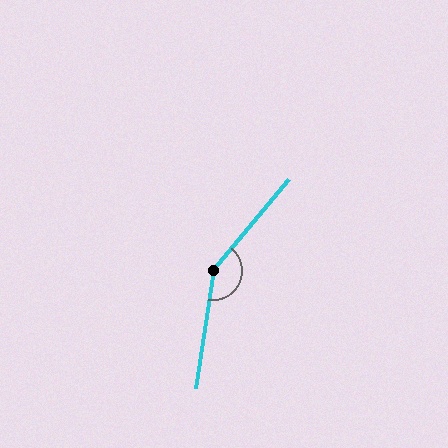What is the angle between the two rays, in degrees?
Approximately 149 degrees.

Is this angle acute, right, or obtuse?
It is obtuse.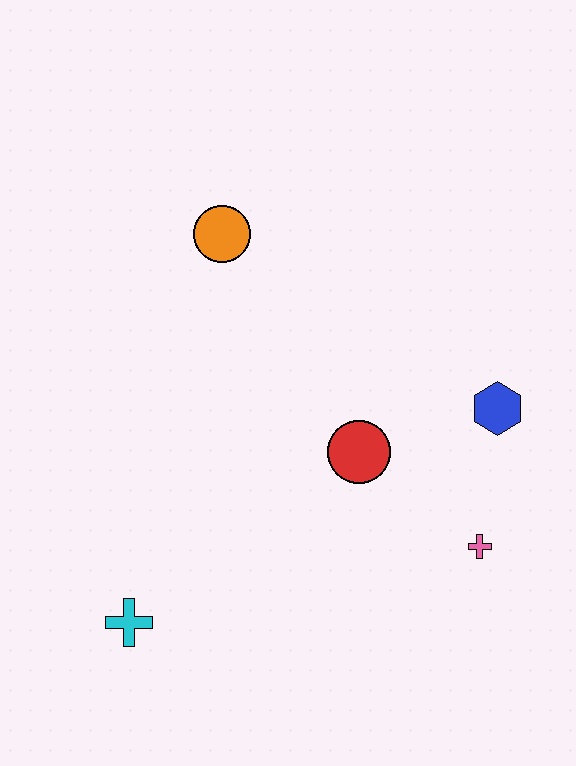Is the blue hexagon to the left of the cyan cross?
No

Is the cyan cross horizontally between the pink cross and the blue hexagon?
No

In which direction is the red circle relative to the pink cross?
The red circle is to the left of the pink cross.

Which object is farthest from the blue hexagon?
The cyan cross is farthest from the blue hexagon.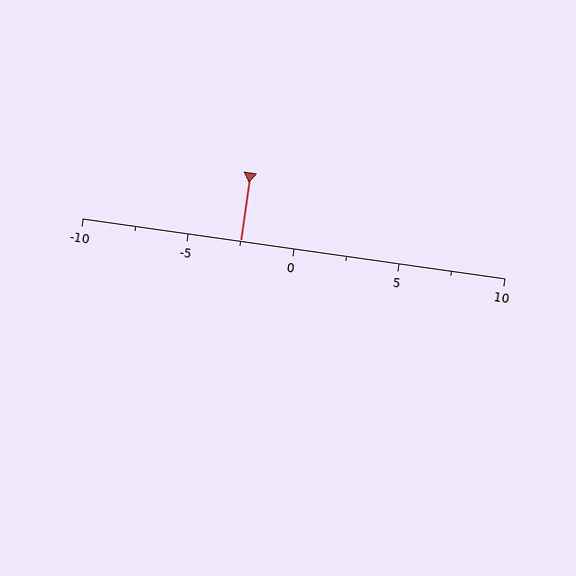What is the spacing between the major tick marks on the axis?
The major ticks are spaced 5 apart.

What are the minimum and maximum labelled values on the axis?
The axis runs from -10 to 10.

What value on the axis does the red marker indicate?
The marker indicates approximately -2.5.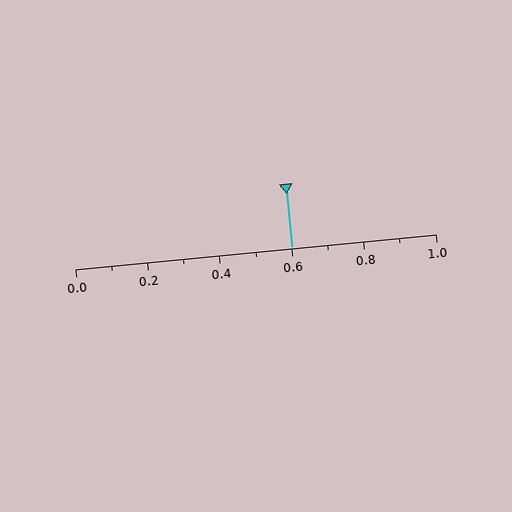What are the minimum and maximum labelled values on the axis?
The axis runs from 0.0 to 1.0.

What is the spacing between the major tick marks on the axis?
The major ticks are spaced 0.2 apart.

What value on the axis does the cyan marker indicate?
The marker indicates approximately 0.6.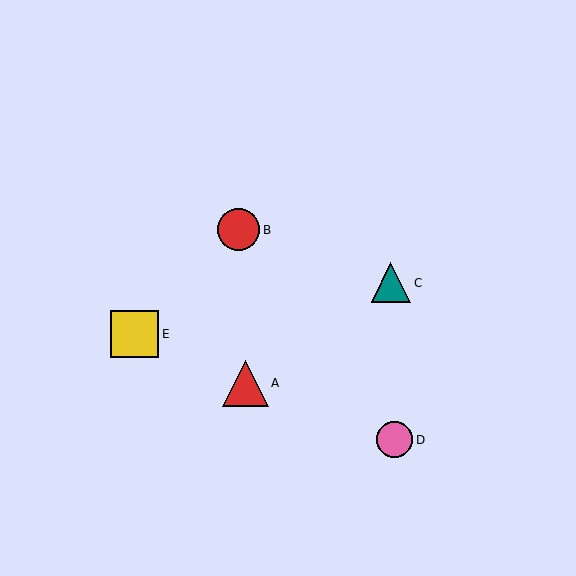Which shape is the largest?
The yellow square (labeled E) is the largest.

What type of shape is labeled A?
Shape A is a red triangle.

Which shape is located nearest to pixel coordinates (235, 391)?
The red triangle (labeled A) at (245, 383) is nearest to that location.